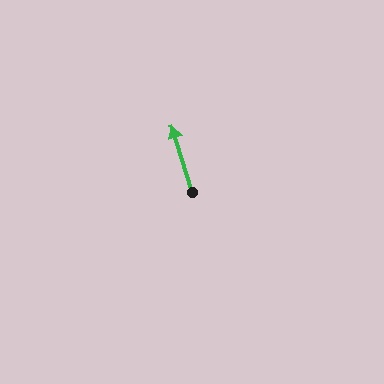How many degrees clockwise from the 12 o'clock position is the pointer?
Approximately 343 degrees.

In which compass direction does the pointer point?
North.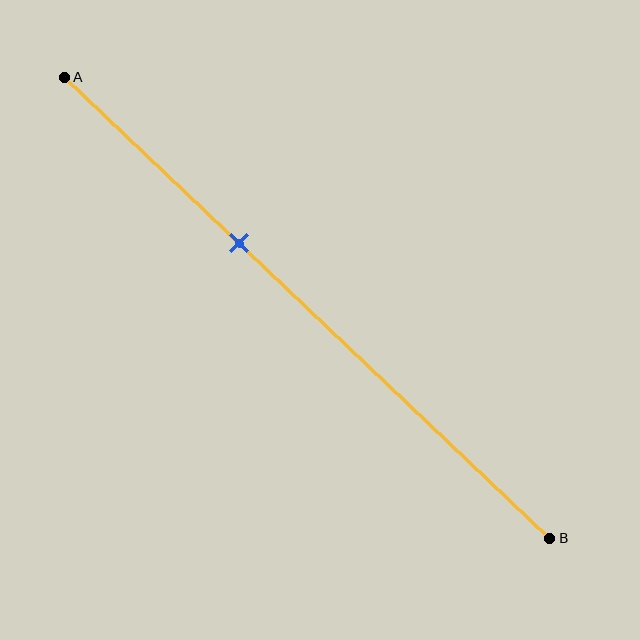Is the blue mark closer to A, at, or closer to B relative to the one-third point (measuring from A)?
The blue mark is approximately at the one-third point of segment AB.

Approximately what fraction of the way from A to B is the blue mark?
The blue mark is approximately 35% of the way from A to B.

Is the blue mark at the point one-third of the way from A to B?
Yes, the mark is approximately at the one-third point.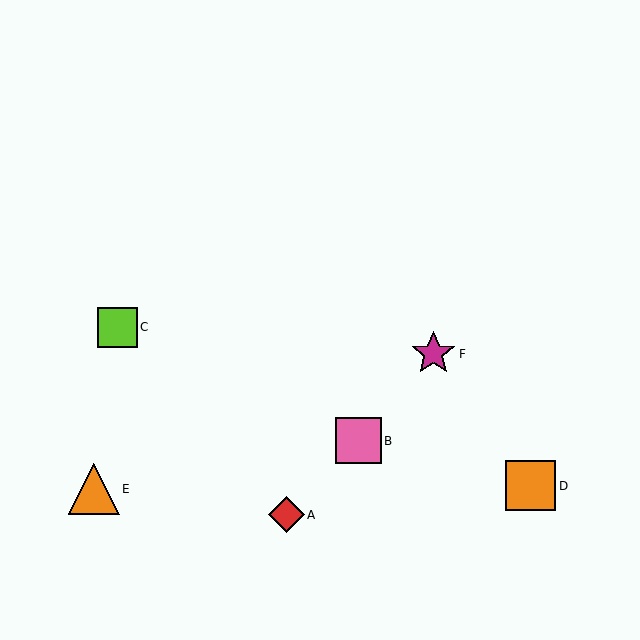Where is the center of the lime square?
The center of the lime square is at (117, 327).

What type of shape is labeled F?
Shape F is a magenta star.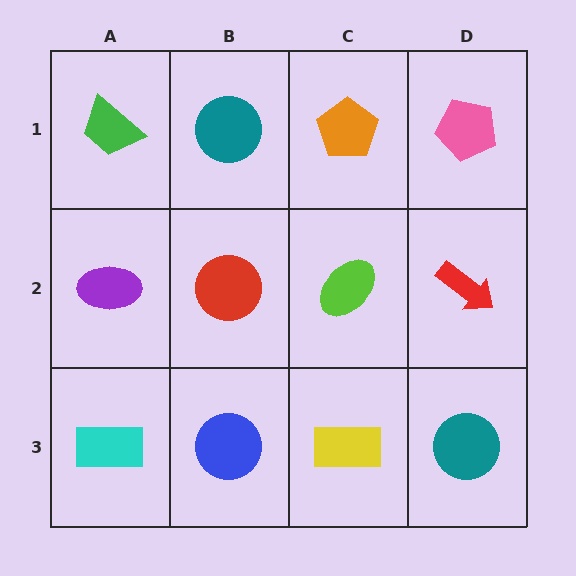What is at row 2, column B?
A red circle.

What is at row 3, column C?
A yellow rectangle.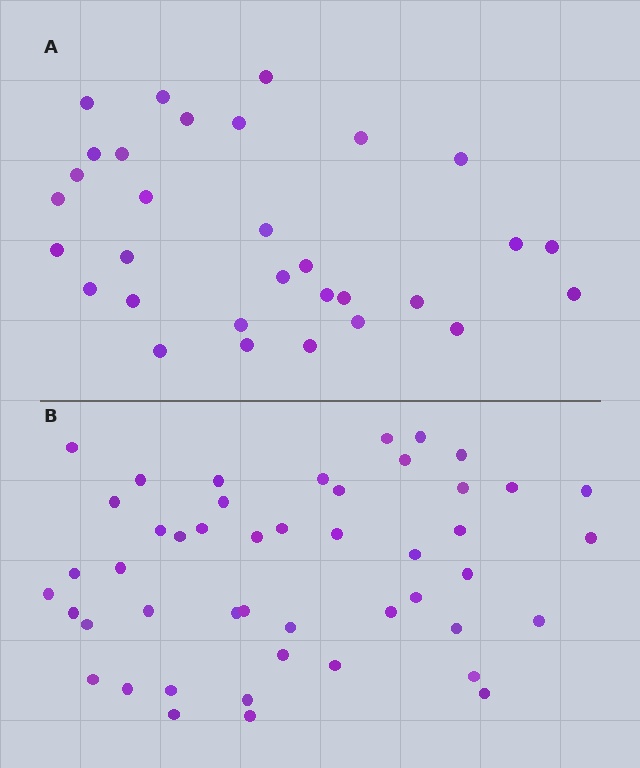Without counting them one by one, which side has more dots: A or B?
Region B (the bottom region) has more dots.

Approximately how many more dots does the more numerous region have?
Region B has approximately 15 more dots than region A.